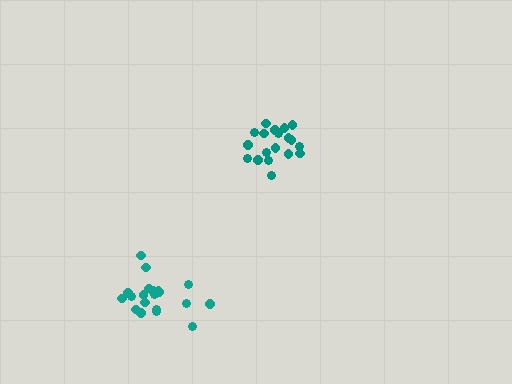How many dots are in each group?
Group 1: 20 dots, Group 2: 19 dots (39 total).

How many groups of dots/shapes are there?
There are 2 groups.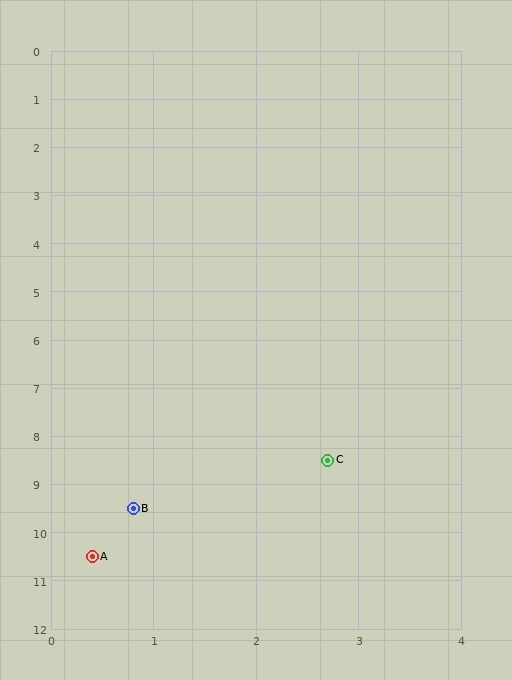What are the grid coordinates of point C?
Point C is at approximately (2.7, 8.5).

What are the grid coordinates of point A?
Point A is at approximately (0.4, 10.5).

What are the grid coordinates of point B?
Point B is at approximately (0.8, 9.5).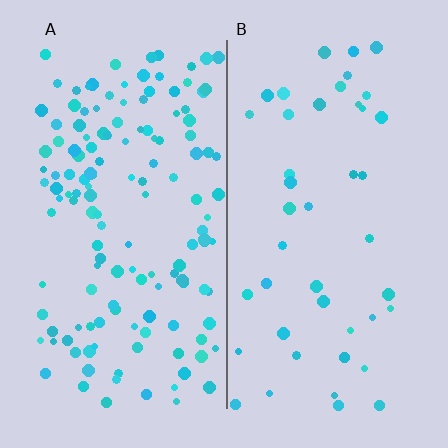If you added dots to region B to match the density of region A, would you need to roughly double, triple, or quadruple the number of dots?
Approximately triple.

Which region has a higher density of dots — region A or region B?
A (the left).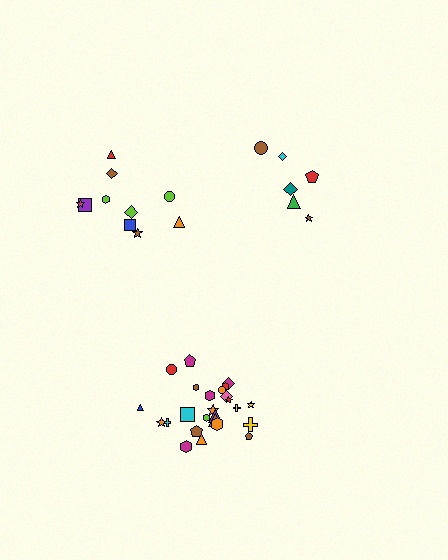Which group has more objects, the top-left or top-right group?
The top-left group.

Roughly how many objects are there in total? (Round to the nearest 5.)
Roughly 40 objects in total.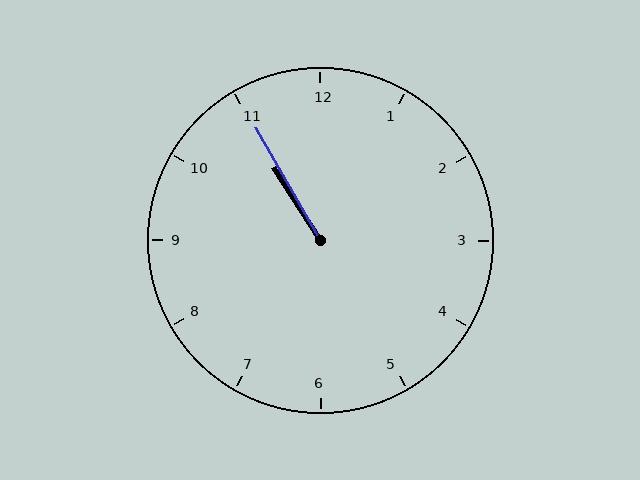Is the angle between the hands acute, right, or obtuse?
It is acute.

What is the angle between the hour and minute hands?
Approximately 2 degrees.